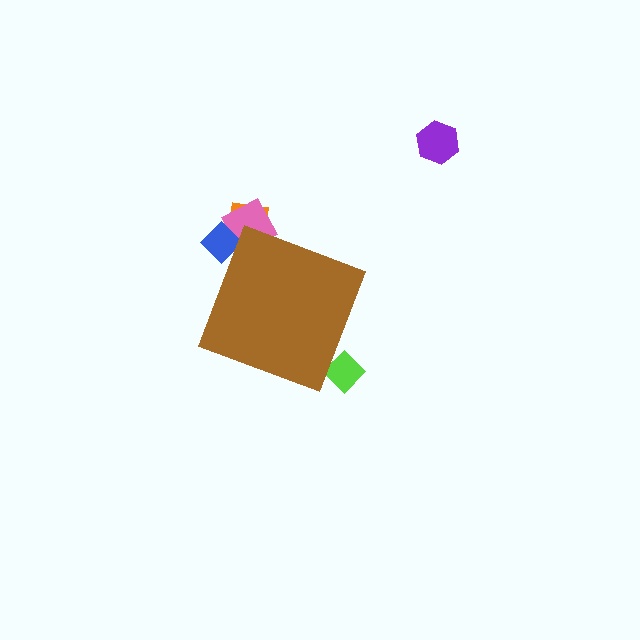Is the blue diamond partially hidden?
Yes, the blue diamond is partially hidden behind the brown diamond.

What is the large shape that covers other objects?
A brown diamond.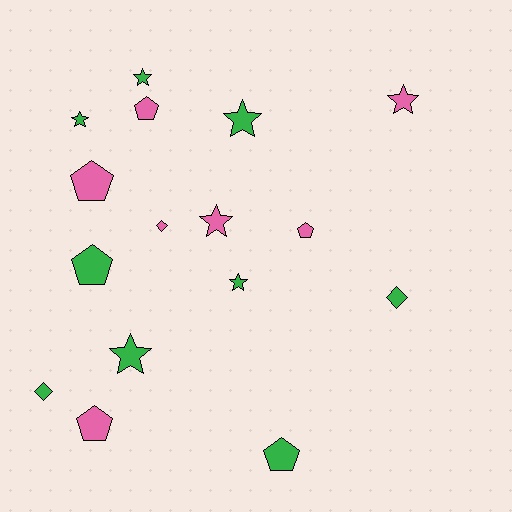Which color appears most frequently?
Green, with 9 objects.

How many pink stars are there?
There are 2 pink stars.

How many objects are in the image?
There are 16 objects.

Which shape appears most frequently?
Star, with 7 objects.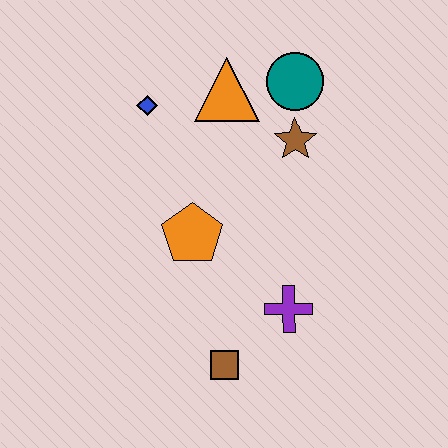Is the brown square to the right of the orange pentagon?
Yes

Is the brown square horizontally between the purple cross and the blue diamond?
Yes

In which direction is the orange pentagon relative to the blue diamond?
The orange pentagon is below the blue diamond.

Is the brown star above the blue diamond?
No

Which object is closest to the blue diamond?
The orange triangle is closest to the blue diamond.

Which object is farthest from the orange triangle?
The brown square is farthest from the orange triangle.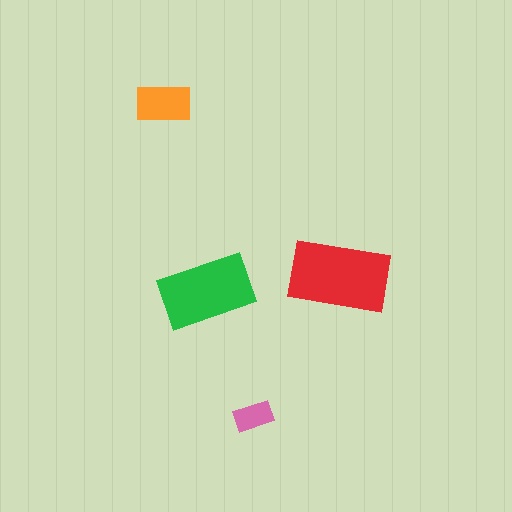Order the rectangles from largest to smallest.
the red one, the green one, the orange one, the pink one.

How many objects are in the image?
There are 4 objects in the image.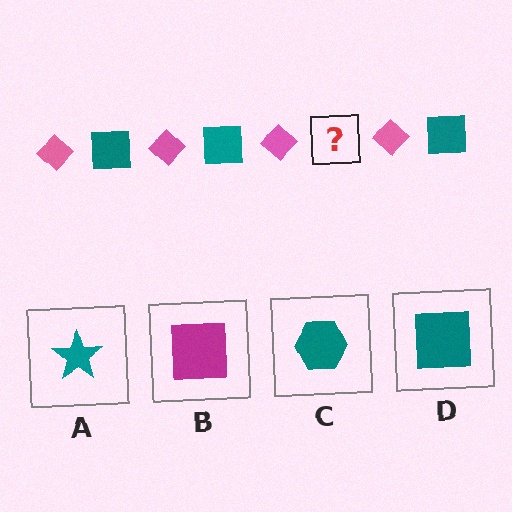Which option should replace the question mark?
Option D.